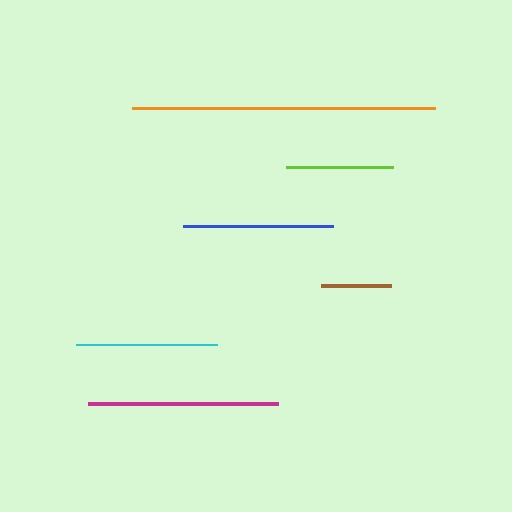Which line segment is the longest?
The orange line is the longest at approximately 303 pixels.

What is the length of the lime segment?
The lime segment is approximately 106 pixels long.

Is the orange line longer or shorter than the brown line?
The orange line is longer than the brown line.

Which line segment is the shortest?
The brown line is the shortest at approximately 70 pixels.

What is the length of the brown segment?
The brown segment is approximately 70 pixels long.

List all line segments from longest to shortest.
From longest to shortest: orange, magenta, blue, cyan, lime, brown.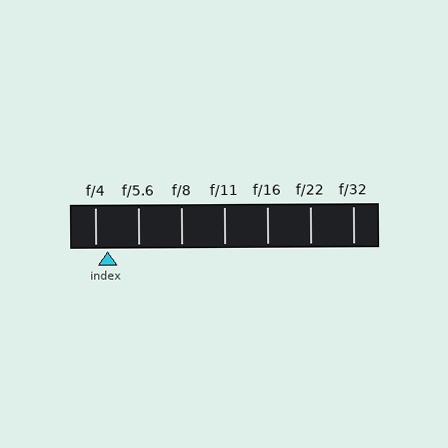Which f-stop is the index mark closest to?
The index mark is closest to f/4.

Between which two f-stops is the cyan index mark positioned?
The index mark is between f/4 and f/5.6.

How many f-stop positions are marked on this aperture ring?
There are 7 f-stop positions marked.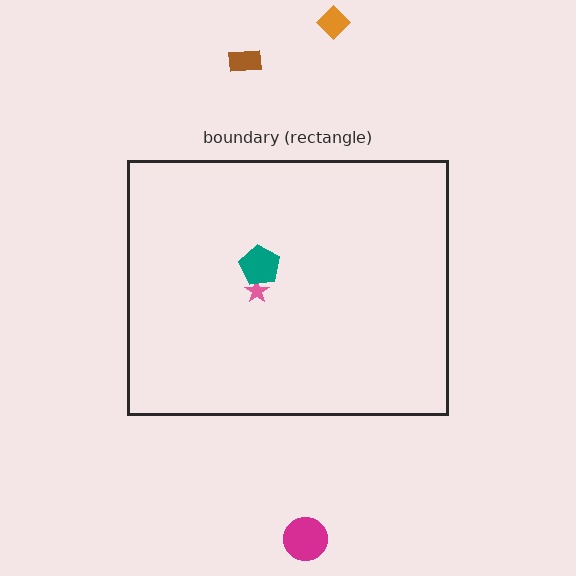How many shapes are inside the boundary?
2 inside, 3 outside.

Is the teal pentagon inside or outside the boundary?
Inside.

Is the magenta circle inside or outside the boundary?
Outside.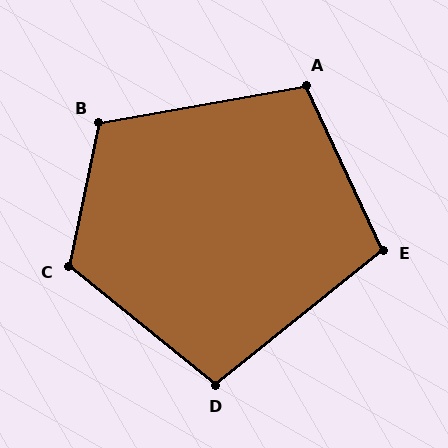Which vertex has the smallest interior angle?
D, at approximately 102 degrees.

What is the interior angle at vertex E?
Approximately 104 degrees (obtuse).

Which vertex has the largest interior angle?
C, at approximately 117 degrees.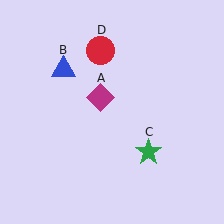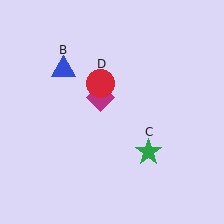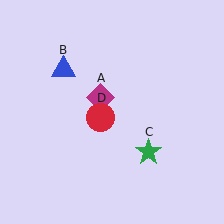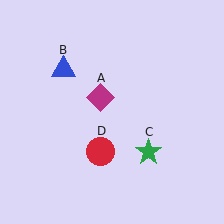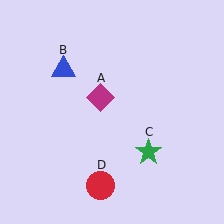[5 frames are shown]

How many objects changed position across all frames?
1 object changed position: red circle (object D).